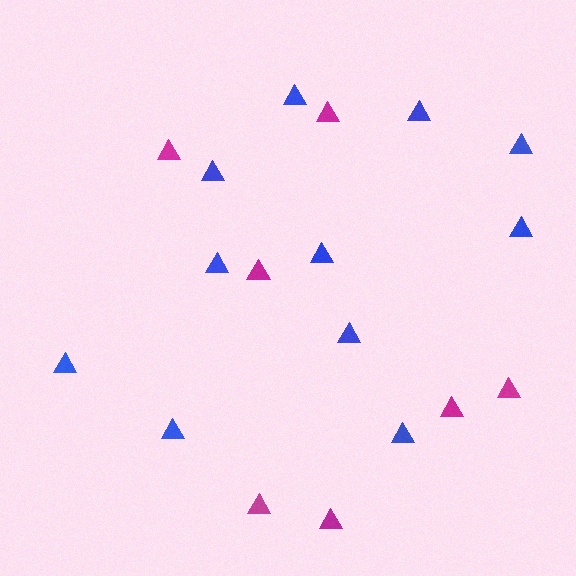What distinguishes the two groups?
There are 2 groups: one group of blue triangles (11) and one group of magenta triangles (7).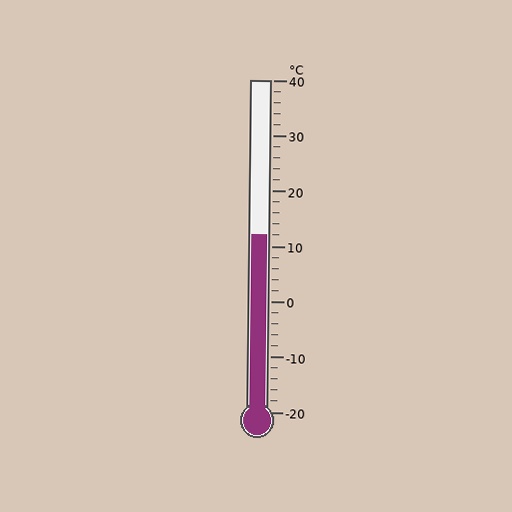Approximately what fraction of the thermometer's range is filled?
The thermometer is filled to approximately 55% of its range.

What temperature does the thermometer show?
The thermometer shows approximately 12°C.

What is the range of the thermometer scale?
The thermometer scale ranges from -20°C to 40°C.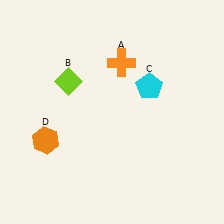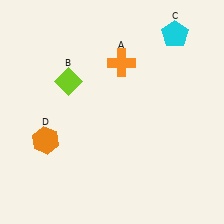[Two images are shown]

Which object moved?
The cyan pentagon (C) moved up.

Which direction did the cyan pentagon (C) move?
The cyan pentagon (C) moved up.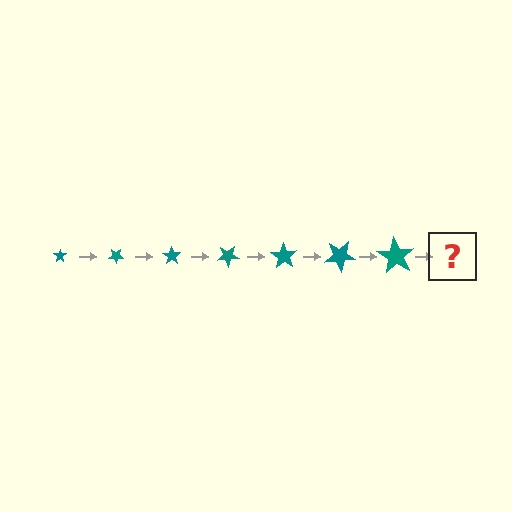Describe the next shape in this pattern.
It should be a star, larger than the previous one and rotated 245 degrees from the start.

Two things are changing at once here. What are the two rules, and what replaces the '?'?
The two rules are that the star grows larger each step and it rotates 35 degrees each step. The '?' should be a star, larger than the previous one and rotated 245 degrees from the start.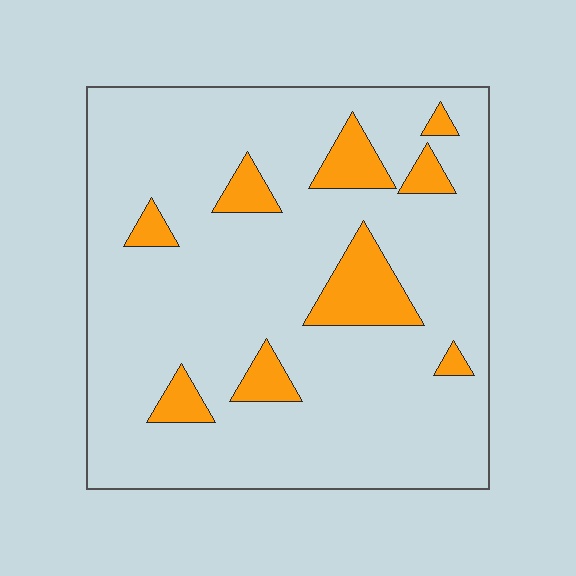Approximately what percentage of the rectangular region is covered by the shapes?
Approximately 15%.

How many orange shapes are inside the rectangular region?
9.